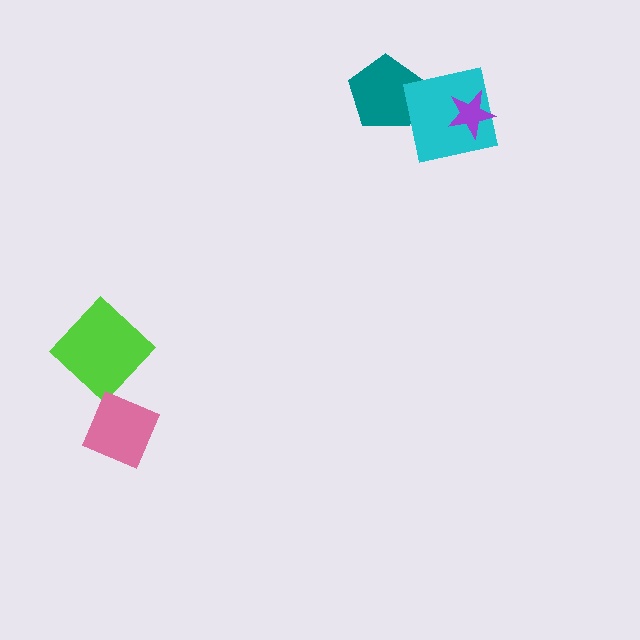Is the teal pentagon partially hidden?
Yes, it is partially covered by another shape.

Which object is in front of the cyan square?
The purple star is in front of the cyan square.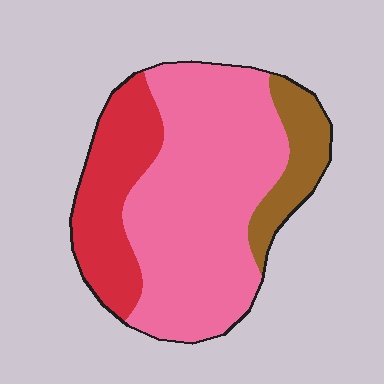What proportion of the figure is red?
Red takes up about one quarter (1/4) of the figure.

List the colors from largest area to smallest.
From largest to smallest: pink, red, brown.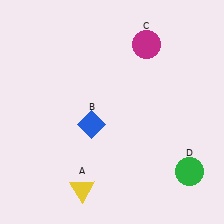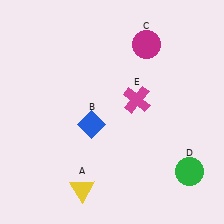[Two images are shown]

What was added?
A magenta cross (E) was added in Image 2.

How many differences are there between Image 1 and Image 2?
There is 1 difference between the two images.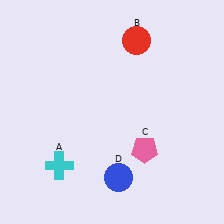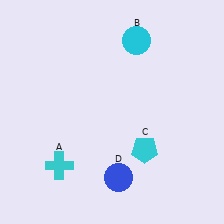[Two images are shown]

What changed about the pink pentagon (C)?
In Image 1, C is pink. In Image 2, it changed to cyan.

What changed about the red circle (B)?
In Image 1, B is red. In Image 2, it changed to cyan.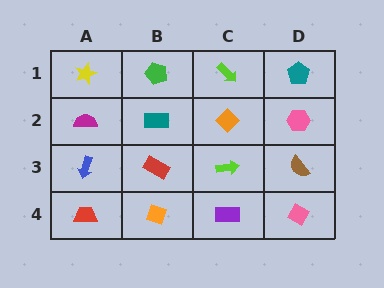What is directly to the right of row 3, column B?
A lime arrow.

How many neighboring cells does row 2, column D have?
3.